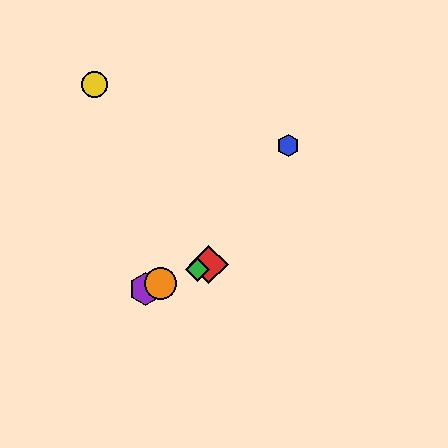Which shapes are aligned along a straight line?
The red diamond, the green diamond, the purple hexagon, the orange circle are aligned along a straight line.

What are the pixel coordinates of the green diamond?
The green diamond is at (197, 269).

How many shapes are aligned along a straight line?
4 shapes (the red diamond, the green diamond, the purple hexagon, the orange circle) are aligned along a straight line.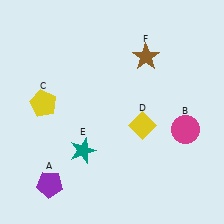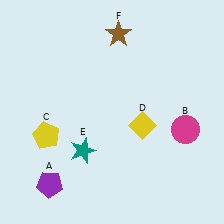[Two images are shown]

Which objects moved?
The objects that moved are: the yellow pentagon (C), the brown star (F).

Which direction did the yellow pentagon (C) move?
The yellow pentagon (C) moved down.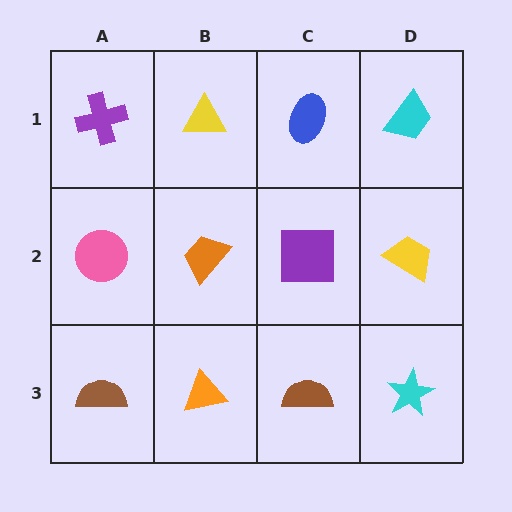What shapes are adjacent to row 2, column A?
A purple cross (row 1, column A), a brown semicircle (row 3, column A), an orange trapezoid (row 2, column B).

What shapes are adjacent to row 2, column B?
A yellow triangle (row 1, column B), an orange triangle (row 3, column B), a pink circle (row 2, column A), a purple square (row 2, column C).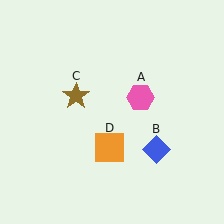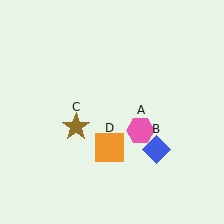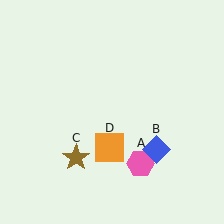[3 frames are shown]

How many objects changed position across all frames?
2 objects changed position: pink hexagon (object A), brown star (object C).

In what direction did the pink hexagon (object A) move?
The pink hexagon (object A) moved down.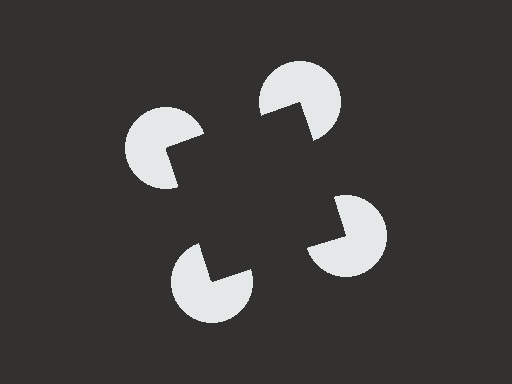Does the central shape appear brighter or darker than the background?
It typically appears slightly darker than the background, even though no actual brightness change is drawn.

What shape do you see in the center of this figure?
An illusory square — its edges are inferred from the aligned wedge cuts in the pac-man discs, not physically drawn.